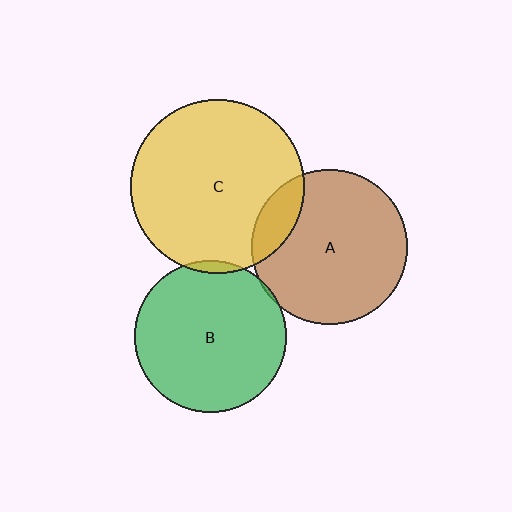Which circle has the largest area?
Circle C (yellow).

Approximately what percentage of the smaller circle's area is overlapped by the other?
Approximately 5%.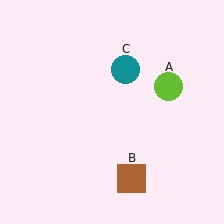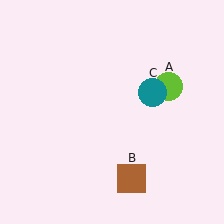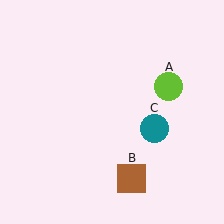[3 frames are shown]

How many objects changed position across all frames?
1 object changed position: teal circle (object C).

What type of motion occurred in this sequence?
The teal circle (object C) rotated clockwise around the center of the scene.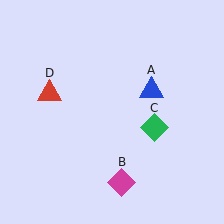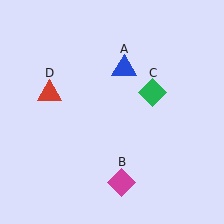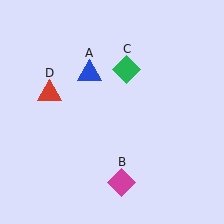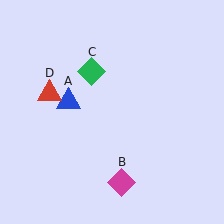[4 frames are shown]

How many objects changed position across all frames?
2 objects changed position: blue triangle (object A), green diamond (object C).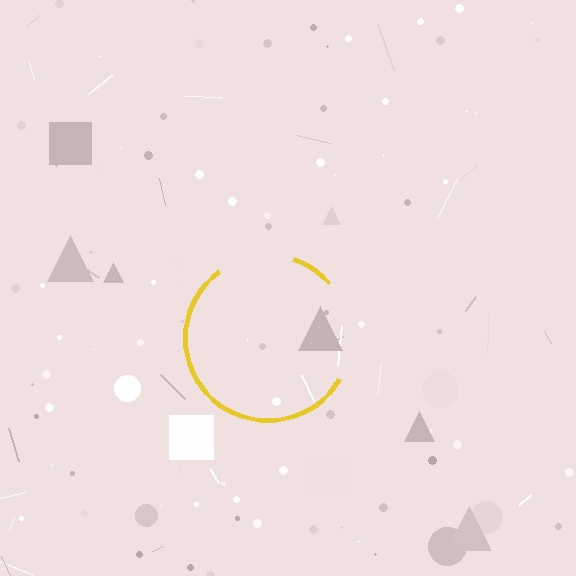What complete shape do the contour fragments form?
The contour fragments form a circle.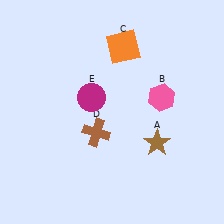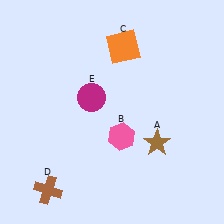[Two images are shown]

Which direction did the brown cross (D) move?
The brown cross (D) moved down.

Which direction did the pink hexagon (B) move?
The pink hexagon (B) moved left.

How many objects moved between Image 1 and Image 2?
2 objects moved between the two images.